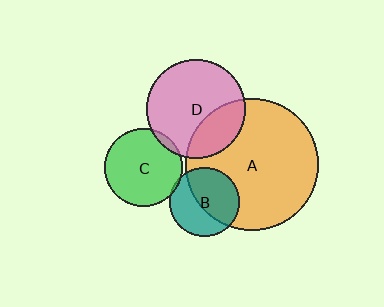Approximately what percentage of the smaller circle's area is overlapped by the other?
Approximately 5%.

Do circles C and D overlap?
Yes.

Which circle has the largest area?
Circle A (orange).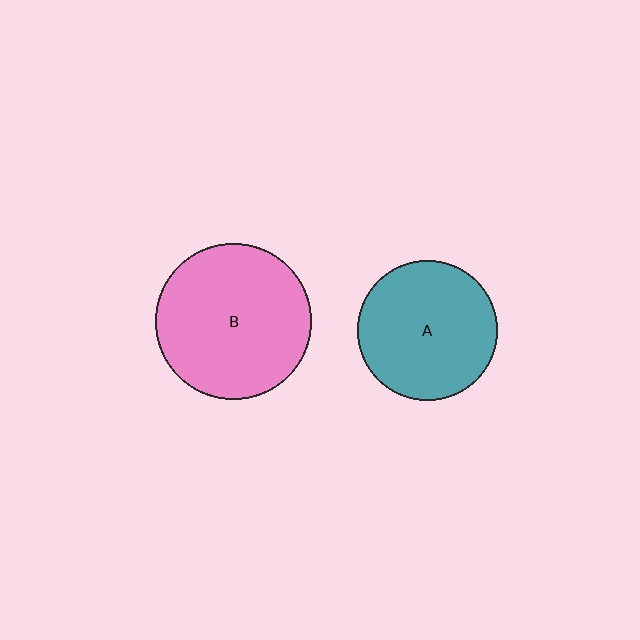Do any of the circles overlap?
No, none of the circles overlap.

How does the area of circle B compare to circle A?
Approximately 1.3 times.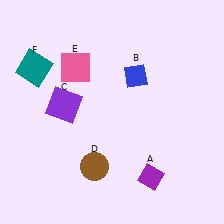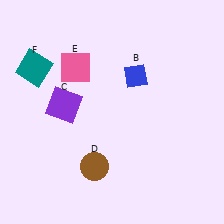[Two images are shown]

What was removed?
The purple diamond (A) was removed in Image 2.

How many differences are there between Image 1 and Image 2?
There is 1 difference between the two images.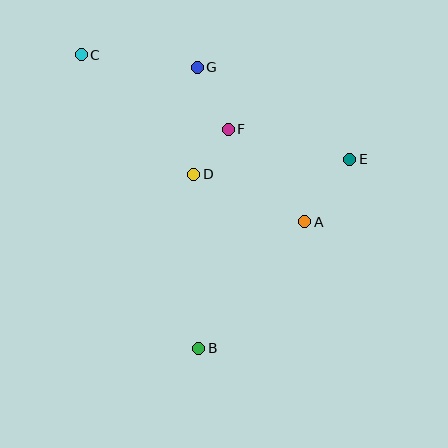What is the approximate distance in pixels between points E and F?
The distance between E and F is approximately 125 pixels.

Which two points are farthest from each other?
Points B and C are farthest from each other.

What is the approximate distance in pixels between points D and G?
The distance between D and G is approximately 107 pixels.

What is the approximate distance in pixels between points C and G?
The distance between C and G is approximately 117 pixels.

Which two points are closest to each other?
Points D and F are closest to each other.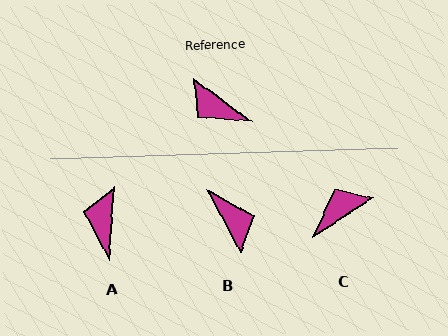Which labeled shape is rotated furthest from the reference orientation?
B, about 156 degrees away.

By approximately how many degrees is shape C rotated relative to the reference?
Approximately 109 degrees clockwise.